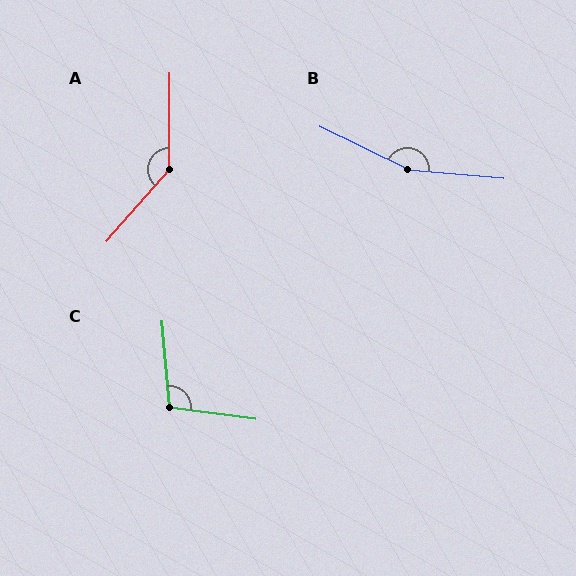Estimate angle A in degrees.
Approximately 139 degrees.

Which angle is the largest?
B, at approximately 160 degrees.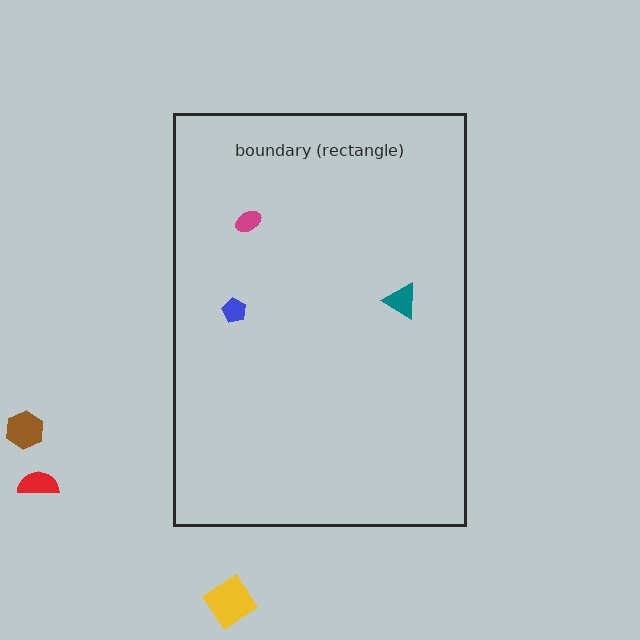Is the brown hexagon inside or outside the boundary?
Outside.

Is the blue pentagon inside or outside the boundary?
Inside.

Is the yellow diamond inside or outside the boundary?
Outside.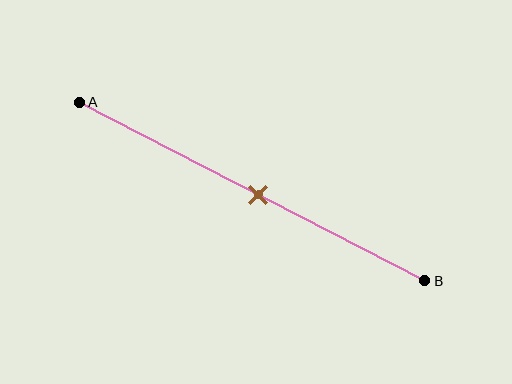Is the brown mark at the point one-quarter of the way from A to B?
No, the mark is at about 50% from A, not at the 25% one-quarter point.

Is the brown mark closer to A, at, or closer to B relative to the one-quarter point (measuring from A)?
The brown mark is closer to point B than the one-quarter point of segment AB.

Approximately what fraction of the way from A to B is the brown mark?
The brown mark is approximately 50% of the way from A to B.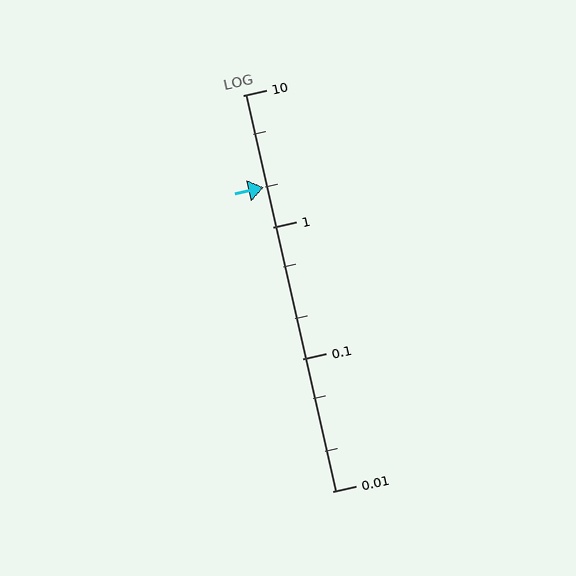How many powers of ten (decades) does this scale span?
The scale spans 3 decades, from 0.01 to 10.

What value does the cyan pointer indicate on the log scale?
The pointer indicates approximately 2.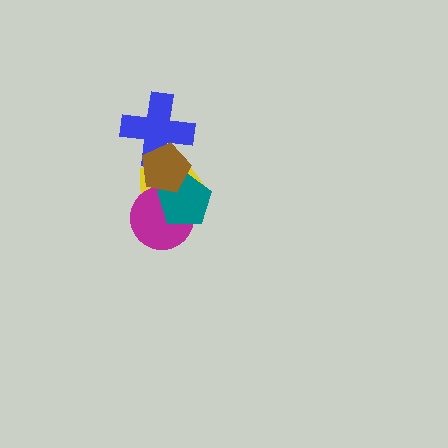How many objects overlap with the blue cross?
2 objects overlap with the blue cross.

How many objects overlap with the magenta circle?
3 objects overlap with the magenta circle.